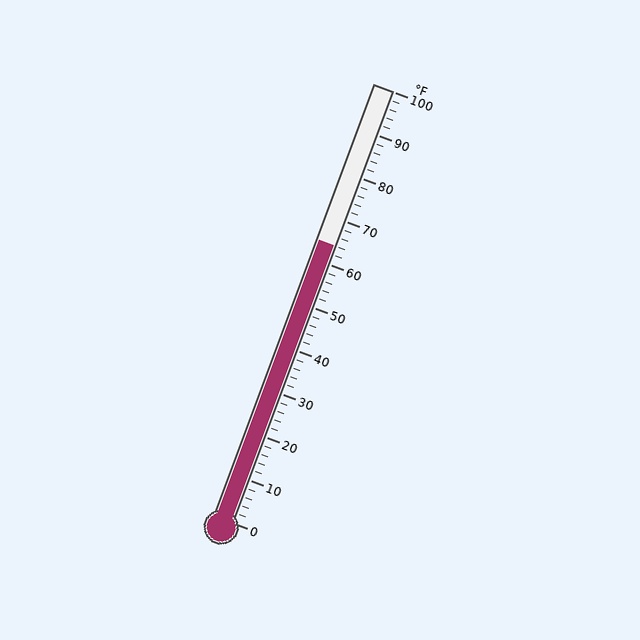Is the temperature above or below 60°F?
The temperature is above 60°F.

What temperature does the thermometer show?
The thermometer shows approximately 64°F.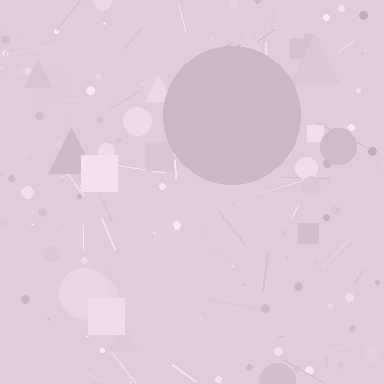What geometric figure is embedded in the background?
A circle is embedded in the background.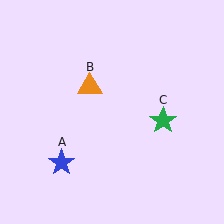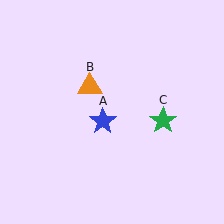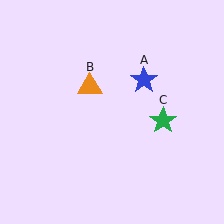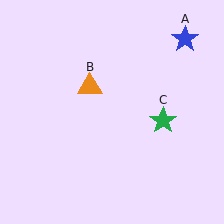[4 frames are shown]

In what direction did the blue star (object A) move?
The blue star (object A) moved up and to the right.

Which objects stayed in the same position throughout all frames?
Orange triangle (object B) and green star (object C) remained stationary.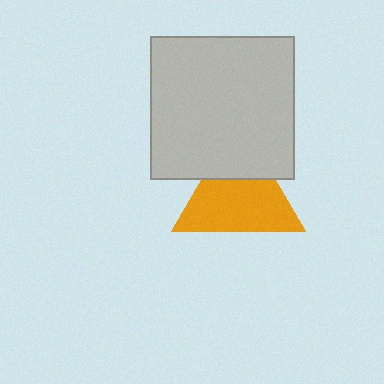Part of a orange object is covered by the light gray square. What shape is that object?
It is a triangle.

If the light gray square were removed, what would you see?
You would see the complete orange triangle.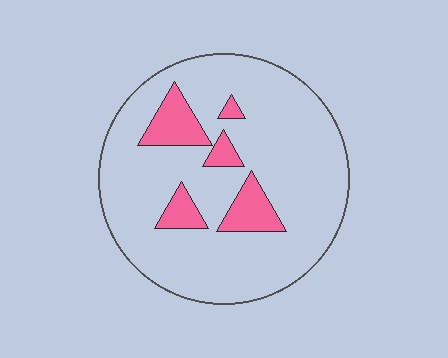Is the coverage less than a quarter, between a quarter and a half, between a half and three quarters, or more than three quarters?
Less than a quarter.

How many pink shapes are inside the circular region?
5.